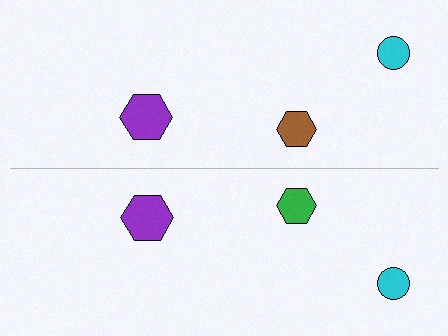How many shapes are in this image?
There are 6 shapes in this image.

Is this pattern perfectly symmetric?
No, the pattern is not perfectly symmetric. The green hexagon on the bottom side breaks the symmetry — its mirror counterpart is brown.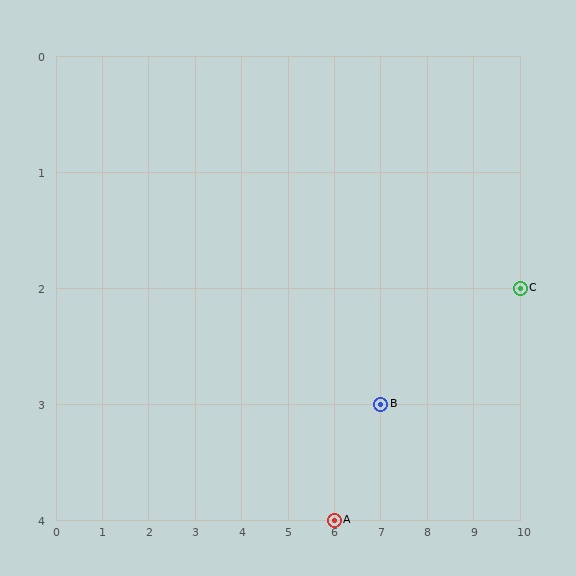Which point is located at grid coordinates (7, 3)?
Point B is at (7, 3).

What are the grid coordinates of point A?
Point A is at grid coordinates (6, 4).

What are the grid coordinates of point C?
Point C is at grid coordinates (10, 2).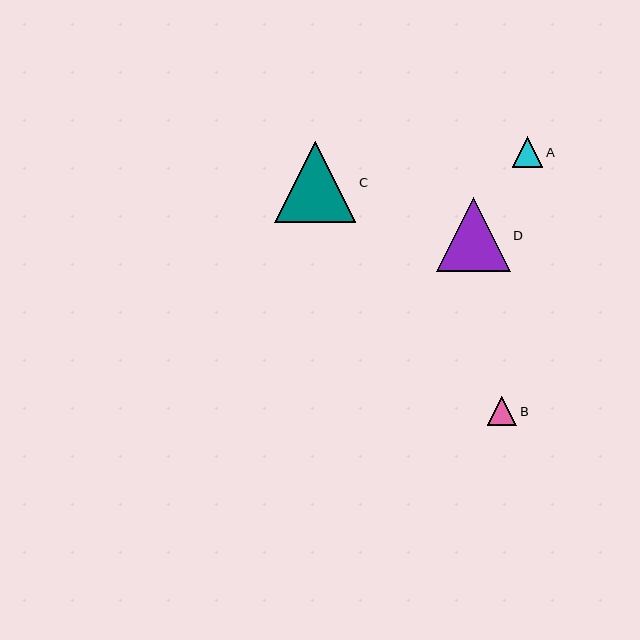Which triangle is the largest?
Triangle C is the largest with a size of approximately 81 pixels.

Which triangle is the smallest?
Triangle B is the smallest with a size of approximately 29 pixels.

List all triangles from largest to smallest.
From largest to smallest: C, D, A, B.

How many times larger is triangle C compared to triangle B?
Triangle C is approximately 2.8 times the size of triangle B.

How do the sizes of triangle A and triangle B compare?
Triangle A and triangle B are approximately the same size.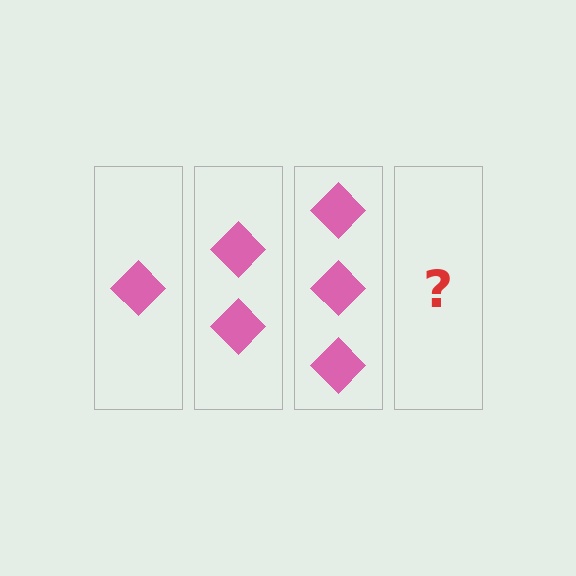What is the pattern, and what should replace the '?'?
The pattern is that each step adds one more diamond. The '?' should be 4 diamonds.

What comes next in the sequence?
The next element should be 4 diamonds.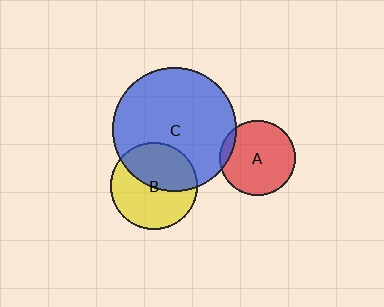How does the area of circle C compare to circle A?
Approximately 2.7 times.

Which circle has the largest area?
Circle C (blue).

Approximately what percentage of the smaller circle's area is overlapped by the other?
Approximately 45%.